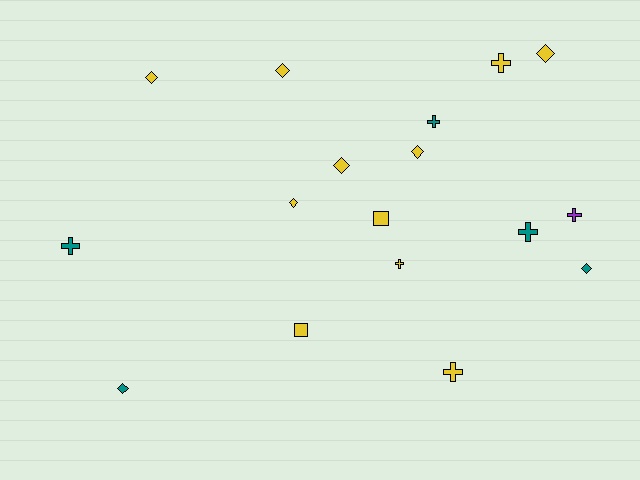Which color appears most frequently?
Yellow, with 11 objects.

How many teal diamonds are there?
There are 2 teal diamonds.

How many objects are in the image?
There are 17 objects.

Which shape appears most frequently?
Diamond, with 8 objects.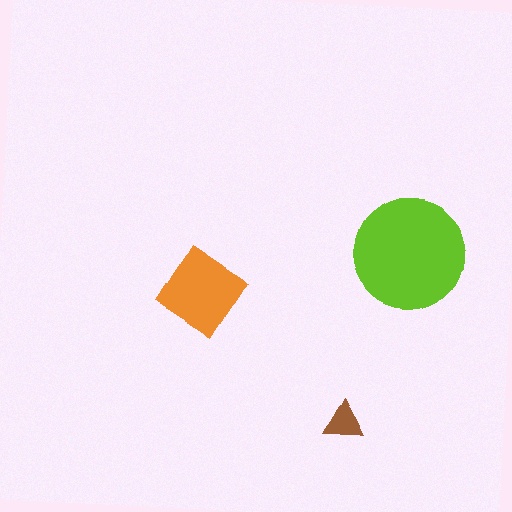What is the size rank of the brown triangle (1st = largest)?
3rd.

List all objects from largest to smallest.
The lime circle, the orange diamond, the brown triangle.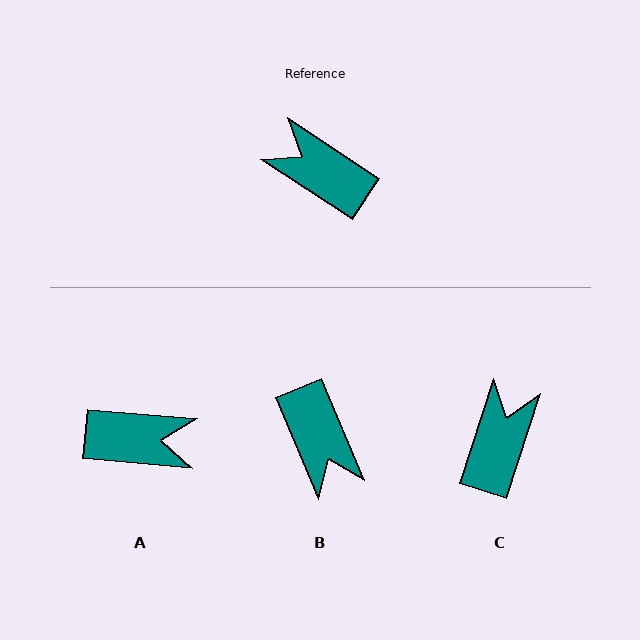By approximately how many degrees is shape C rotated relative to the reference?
Approximately 75 degrees clockwise.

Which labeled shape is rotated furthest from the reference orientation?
A, about 152 degrees away.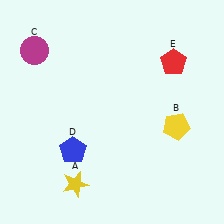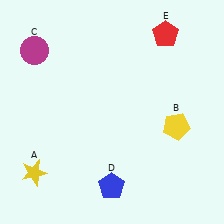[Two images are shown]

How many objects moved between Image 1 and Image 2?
3 objects moved between the two images.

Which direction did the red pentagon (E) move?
The red pentagon (E) moved up.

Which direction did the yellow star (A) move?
The yellow star (A) moved left.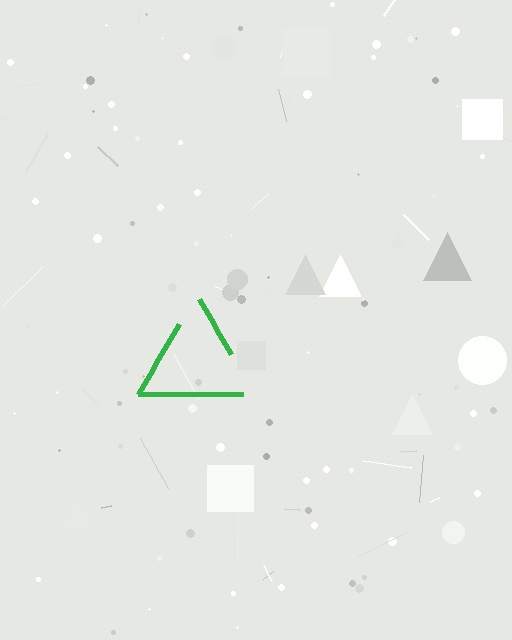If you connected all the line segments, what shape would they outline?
They would outline a triangle.